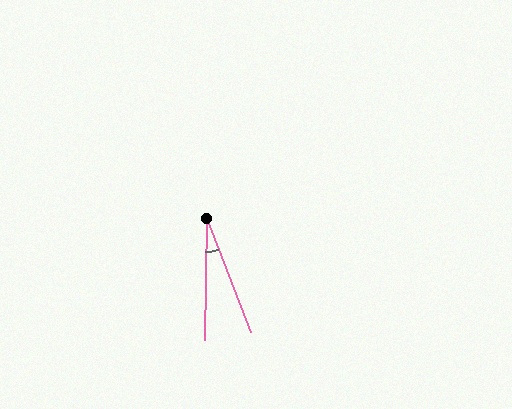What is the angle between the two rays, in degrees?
Approximately 22 degrees.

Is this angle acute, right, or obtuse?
It is acute.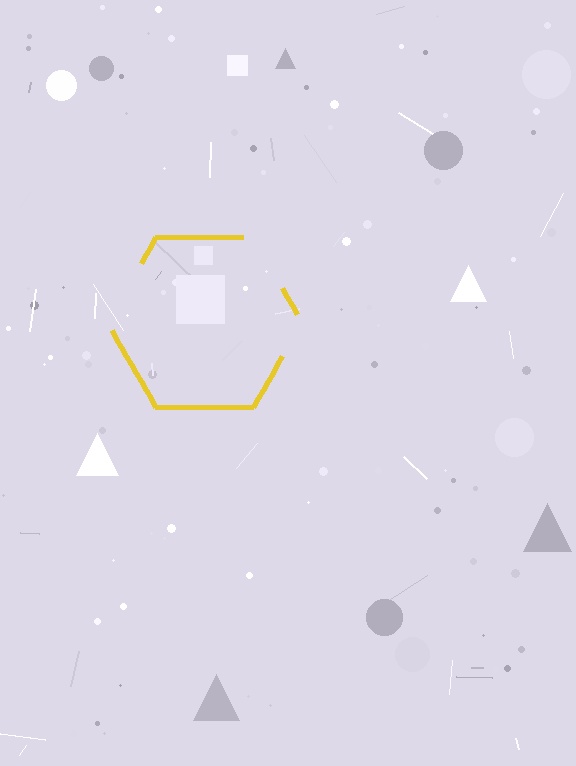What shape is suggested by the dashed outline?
The dashed outline suggests a hexagon.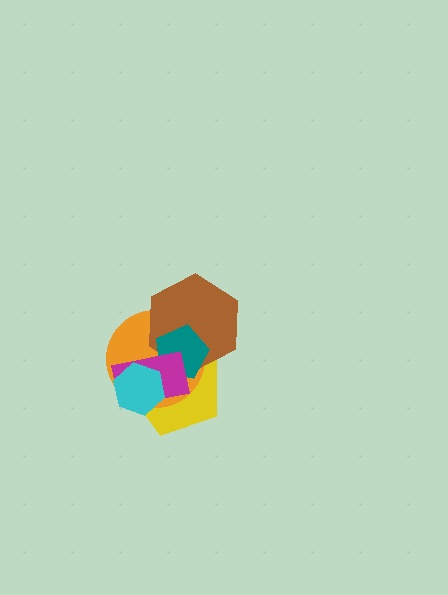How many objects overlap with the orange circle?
5 objects overlap with the orange circle.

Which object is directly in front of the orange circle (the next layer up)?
The brown hexagon is directly in front of the orange circle.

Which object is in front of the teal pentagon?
The magenta rectangle is in front of the teal pentagon.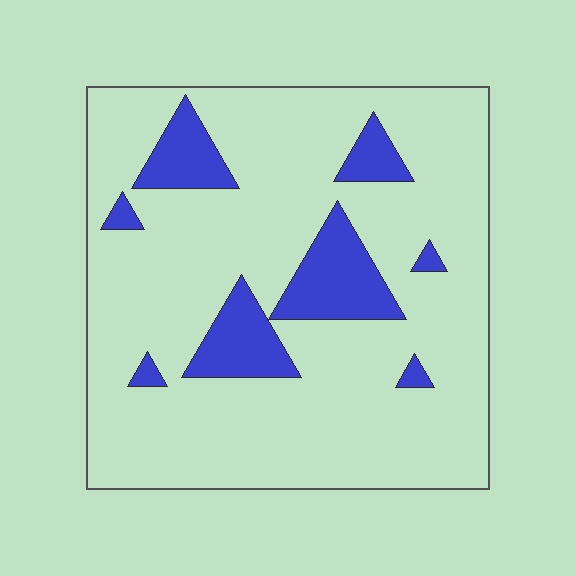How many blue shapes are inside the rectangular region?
8.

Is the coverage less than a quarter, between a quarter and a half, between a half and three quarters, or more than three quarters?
Less than a quarter.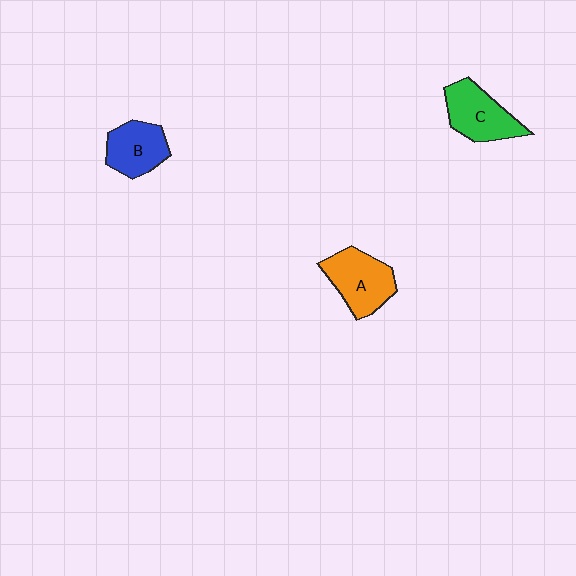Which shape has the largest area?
Shape A (orange).